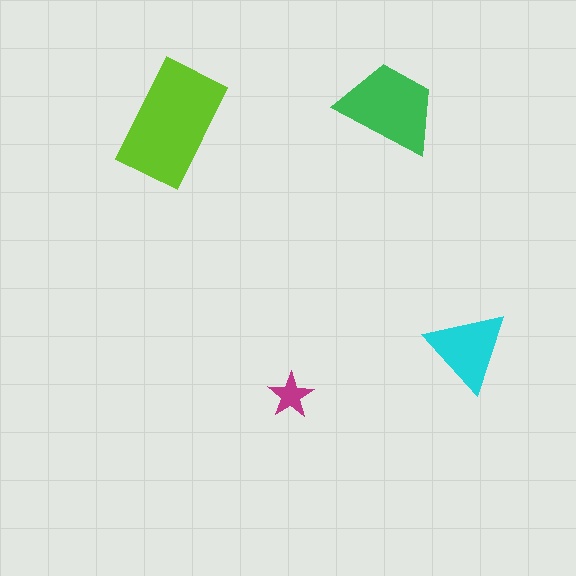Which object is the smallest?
The magenta star.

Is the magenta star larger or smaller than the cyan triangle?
Smaller.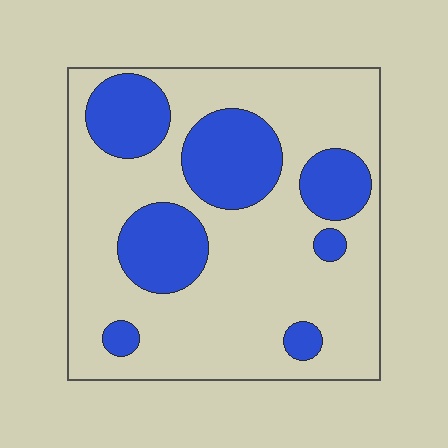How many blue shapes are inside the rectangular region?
7.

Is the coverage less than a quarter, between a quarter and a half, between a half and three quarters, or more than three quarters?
Between a quarter and a half.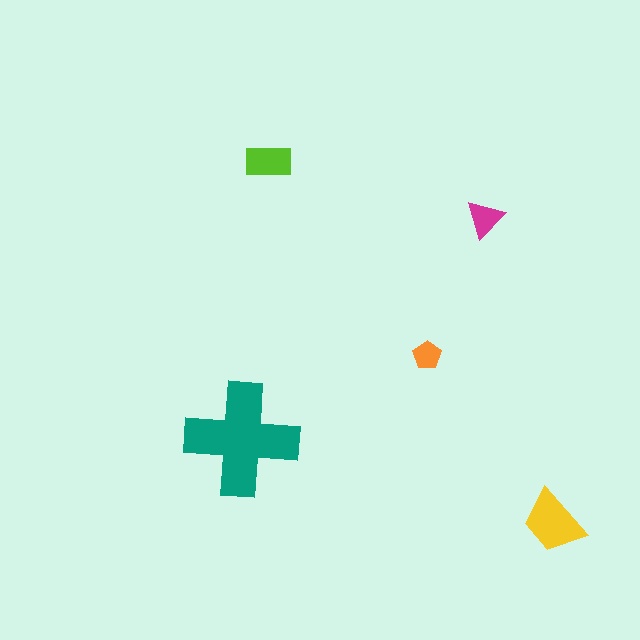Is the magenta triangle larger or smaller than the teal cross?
Smaller.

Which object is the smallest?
The orange pentagon.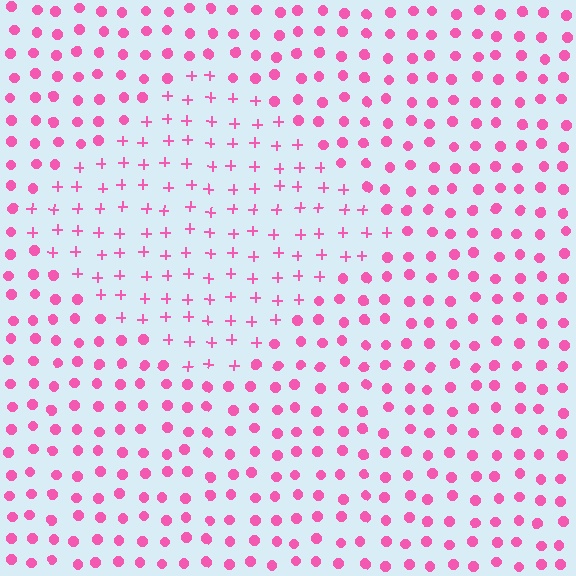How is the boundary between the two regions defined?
The boundary is defined by a change in element shape: plus signs inside vs. circles outside. All elements share the same color and spacing.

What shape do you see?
I see a diamond.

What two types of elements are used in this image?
The image uses plus signs inside the diamond region and circles outside it.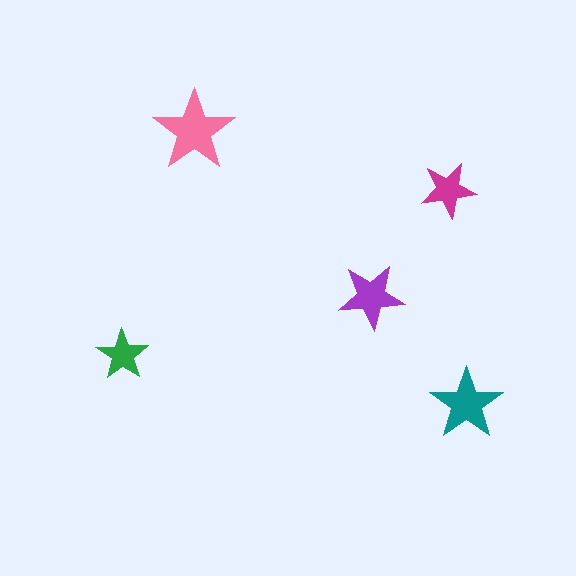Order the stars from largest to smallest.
the pink one, the teal one, the purple one, the magenta one, the green one.